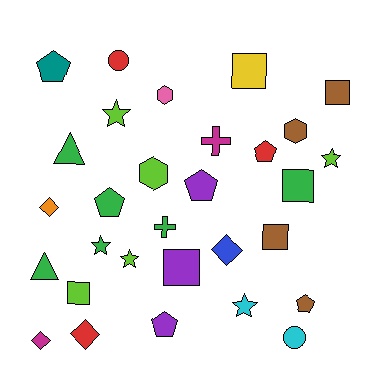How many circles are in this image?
There are 2 circles.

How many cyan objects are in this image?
There are 2 cyan objects.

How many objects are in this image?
There are 30 objects.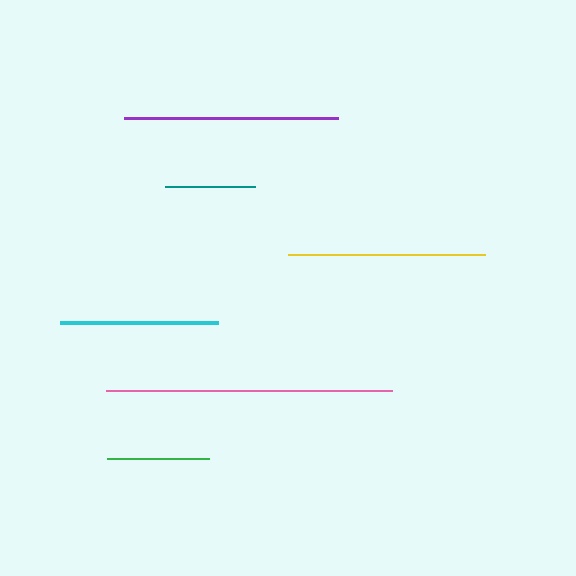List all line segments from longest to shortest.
From longest to shortest: pink, purple, yellow, cyan, green, teal.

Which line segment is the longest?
The pink line is the longest at approximately 286 pixels.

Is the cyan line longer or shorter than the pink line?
The pink line is longer than the cyan line.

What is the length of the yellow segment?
The yellow segment is approximately 197 pixels long.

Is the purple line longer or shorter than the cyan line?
The purple line is longer than the cyan line.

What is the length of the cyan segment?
The cyan segment is approximately 159 pixels long.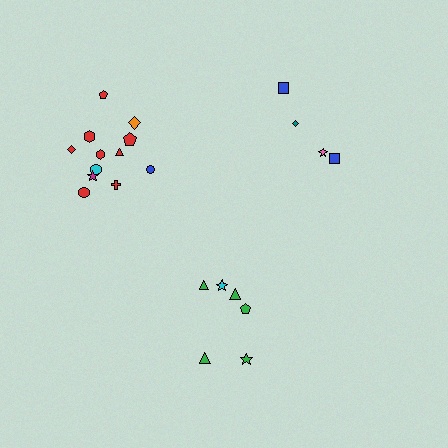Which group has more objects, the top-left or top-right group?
The top-left group.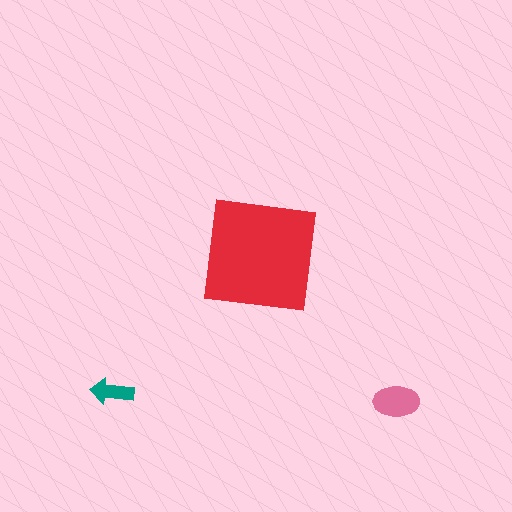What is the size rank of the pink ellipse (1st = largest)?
2nd.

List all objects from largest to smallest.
The red square, the pink ellipse, the teal arrow.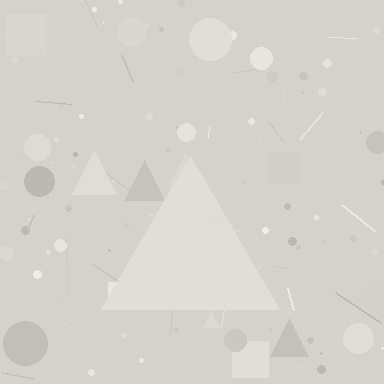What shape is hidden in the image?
A triangle is hidden in the image.